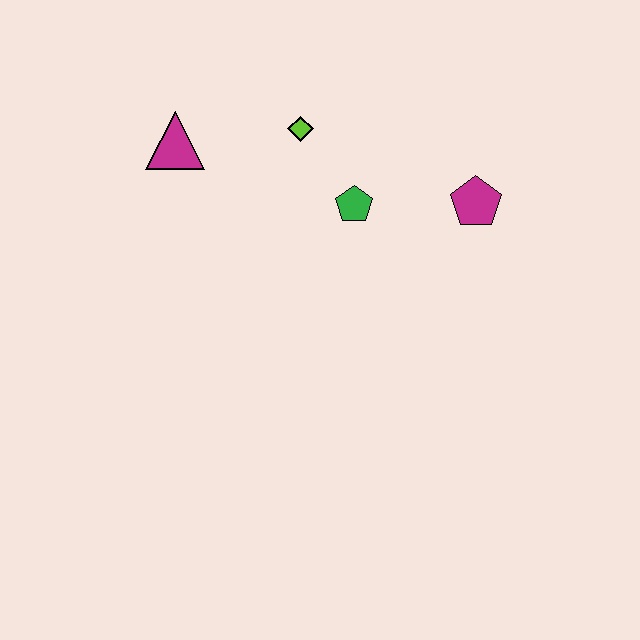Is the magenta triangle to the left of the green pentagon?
Yes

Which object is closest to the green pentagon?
The lime diamond is closest to the green pentagon.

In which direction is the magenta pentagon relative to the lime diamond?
The magenta pentagon is to the right of the lime diamond.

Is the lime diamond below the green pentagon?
No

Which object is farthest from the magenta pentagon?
The magenta triangle is farthest from the magenta pentagon.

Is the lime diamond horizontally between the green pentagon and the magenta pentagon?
No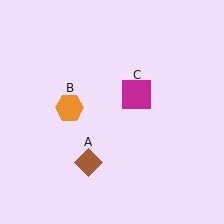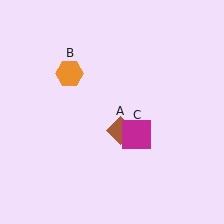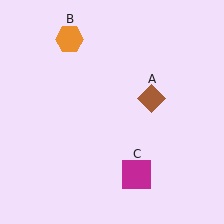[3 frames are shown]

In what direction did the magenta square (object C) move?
The magenta square (object C) moved down.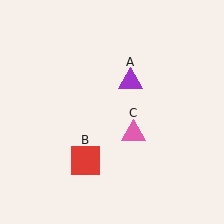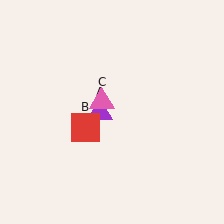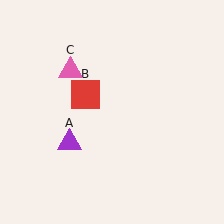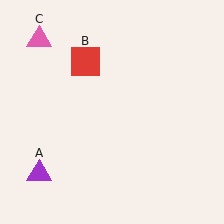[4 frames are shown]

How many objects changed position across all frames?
3 objects changed position: purple triangle (object A), red square (object B), pink triangle (object C).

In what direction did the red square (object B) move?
The red square (object B) moved up.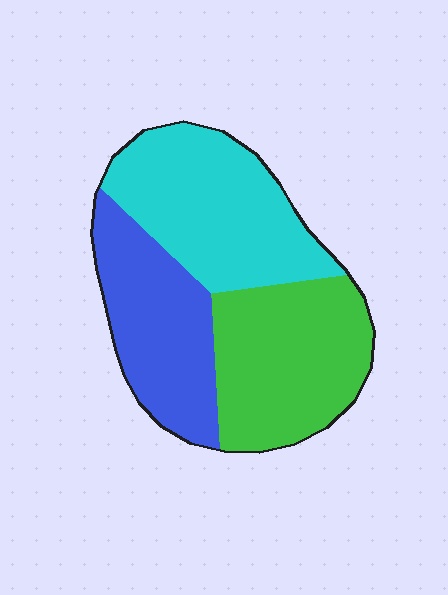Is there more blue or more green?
Green.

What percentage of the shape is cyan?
Cyan covers about 35% of the shape.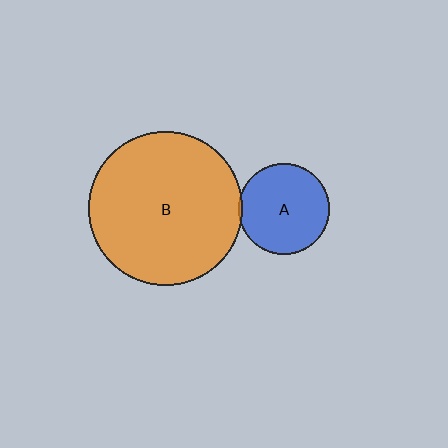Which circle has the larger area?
Circle B (orange).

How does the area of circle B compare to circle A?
Approximately 2.9 times.